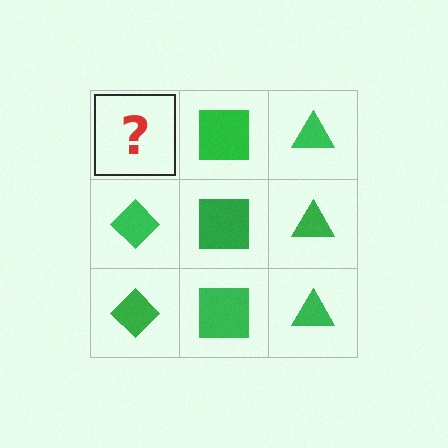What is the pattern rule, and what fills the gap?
The rule is that each column has a consistent shape. The gap should be filled with a green diamond.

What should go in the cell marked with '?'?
The missing cell should contain a green diamond.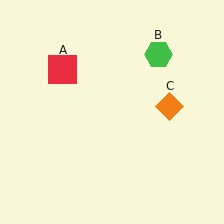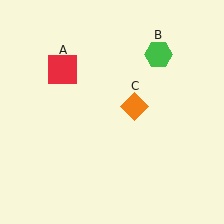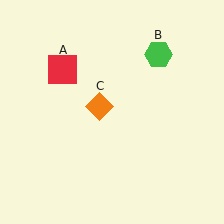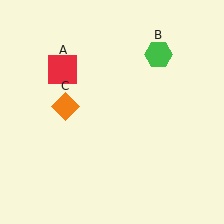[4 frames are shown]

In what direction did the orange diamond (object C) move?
The orange diamond (object C) moved left.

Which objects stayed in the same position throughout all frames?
Red square (object A) and green hexagon (object B) remained stationary.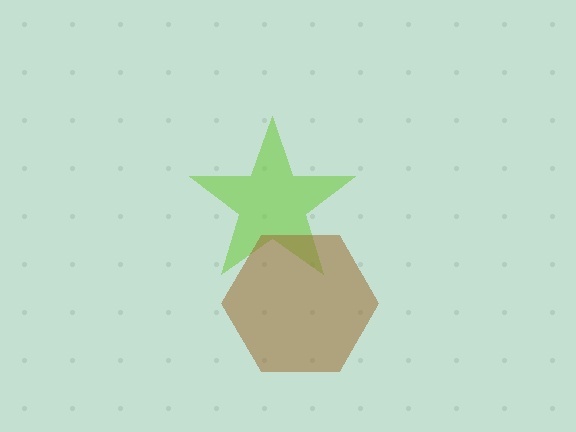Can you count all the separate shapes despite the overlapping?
Yes, there are 2 separate shapes.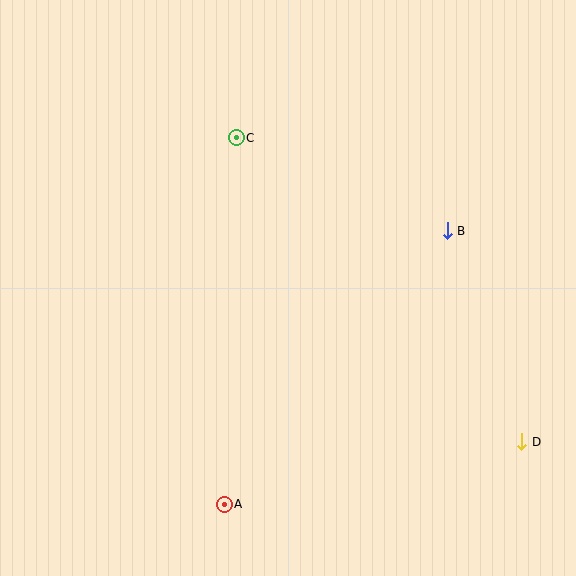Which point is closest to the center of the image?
Point C at (236, 138) is closest to the center.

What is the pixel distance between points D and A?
The distance between D and A is 304 pixels.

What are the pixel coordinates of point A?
Point A is at (224, 504).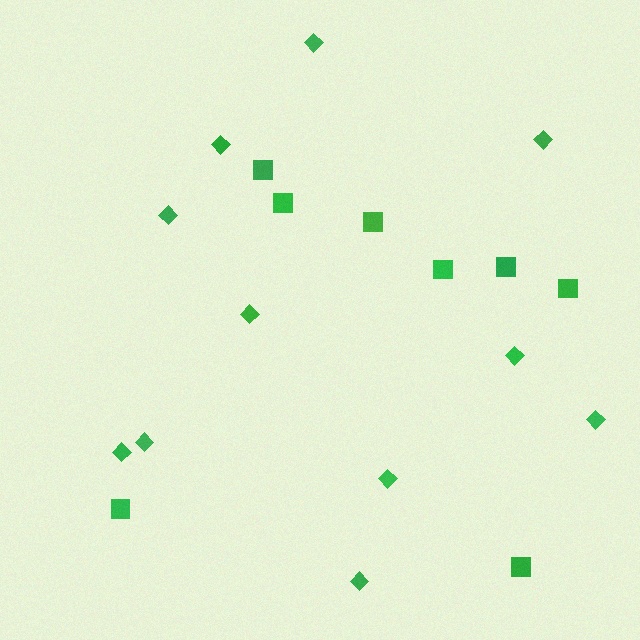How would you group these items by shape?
There are 2 groups: one group of squares (8) and one group of diamonds (11).